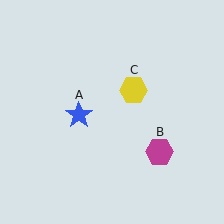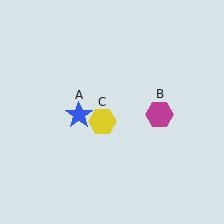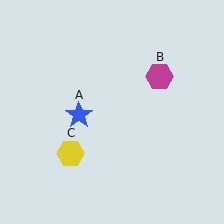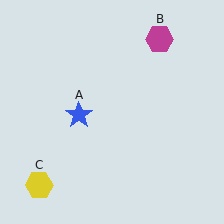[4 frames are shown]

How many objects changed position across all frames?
2 objects changed position: magenta hexagon (object B), yellow hexagon (object C).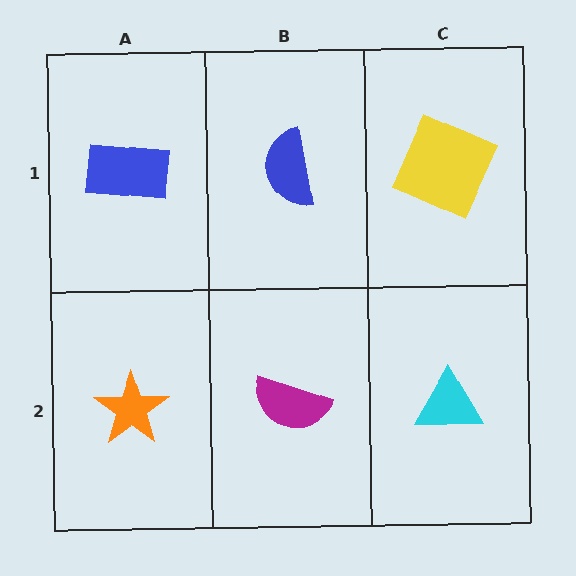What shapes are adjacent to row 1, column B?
A magenta semicircle (row 2, column B), a blue rectangle (row 1, column A), a yellow square (row 1, column C).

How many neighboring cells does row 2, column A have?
2.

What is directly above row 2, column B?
A blue semicircle.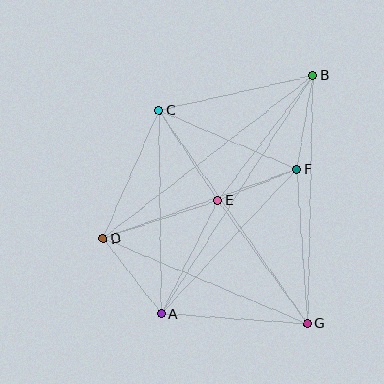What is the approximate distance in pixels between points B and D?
The distance between B and D is approximately 266 pixels.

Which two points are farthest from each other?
Points A and B are farthest from each other.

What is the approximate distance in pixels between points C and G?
The distance between C and G is approximately 260 pixels.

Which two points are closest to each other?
Points E and F are closest to each other.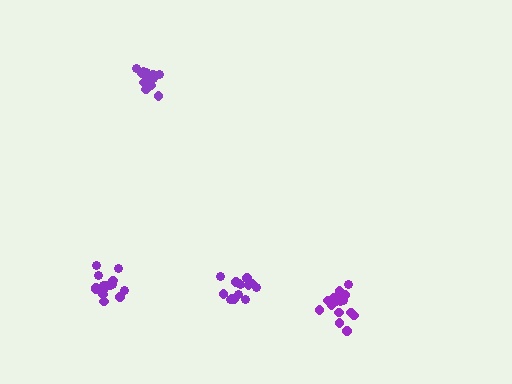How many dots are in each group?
Group 1: 19 dots, Group 2: 14 dots, Group 3: 16 dots, Group 4: 15 dots (64 total).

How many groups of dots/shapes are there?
There are 4 groups.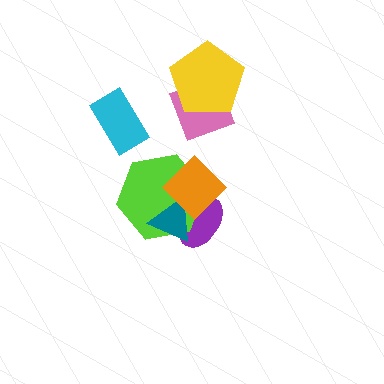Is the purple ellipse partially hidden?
Yes, it is partially covered by another shape.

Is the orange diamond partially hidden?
No, no other shape covers it.